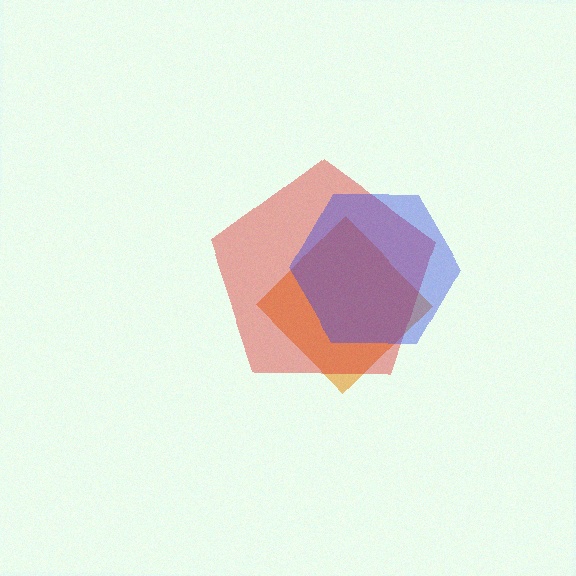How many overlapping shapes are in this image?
There are 3 overlapping shapes in the image.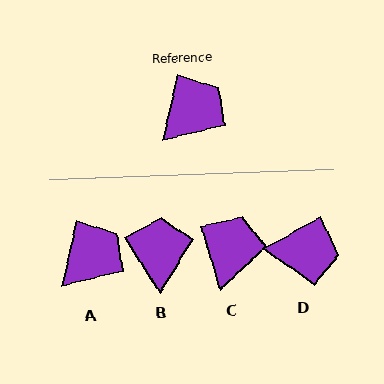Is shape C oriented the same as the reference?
No, it is off by about 30 degrees.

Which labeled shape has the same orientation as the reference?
A.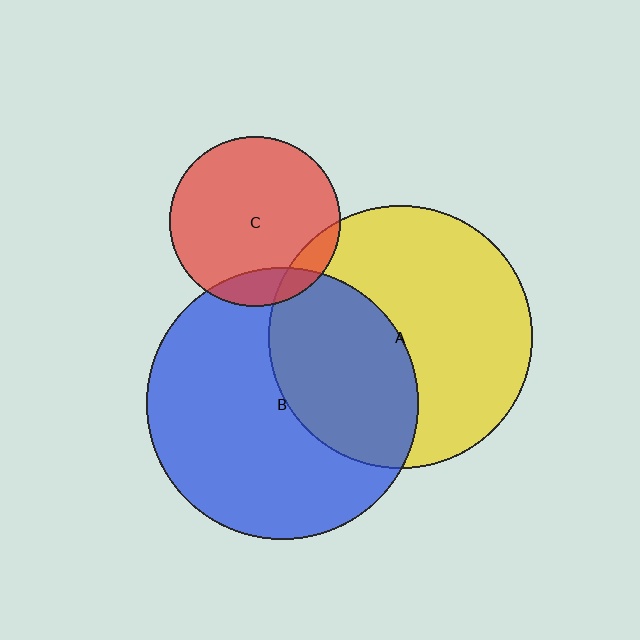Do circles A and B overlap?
Yes.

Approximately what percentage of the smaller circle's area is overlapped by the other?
Approximately 40%.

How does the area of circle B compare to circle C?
Approximately 2.6 times.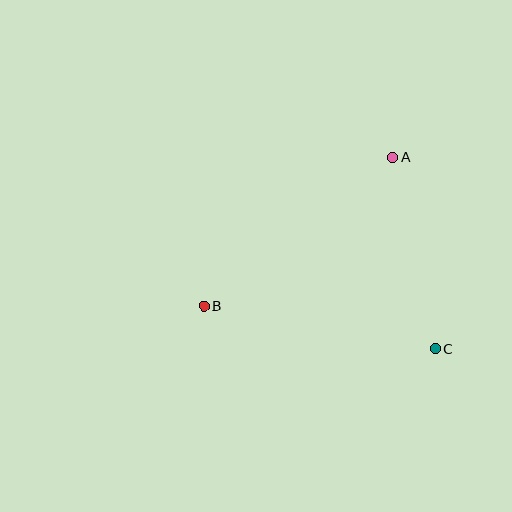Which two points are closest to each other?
Points A and C are closest to each other.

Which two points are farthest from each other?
Points A and B are farthest from each other.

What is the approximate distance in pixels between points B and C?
The distance between B and C is approximately 236 pixels.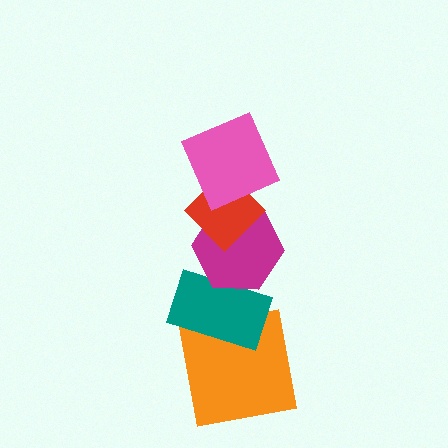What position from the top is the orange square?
The orange square is 5th from the top.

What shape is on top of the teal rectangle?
The magenta hexagon is on top of the teal rectangle.